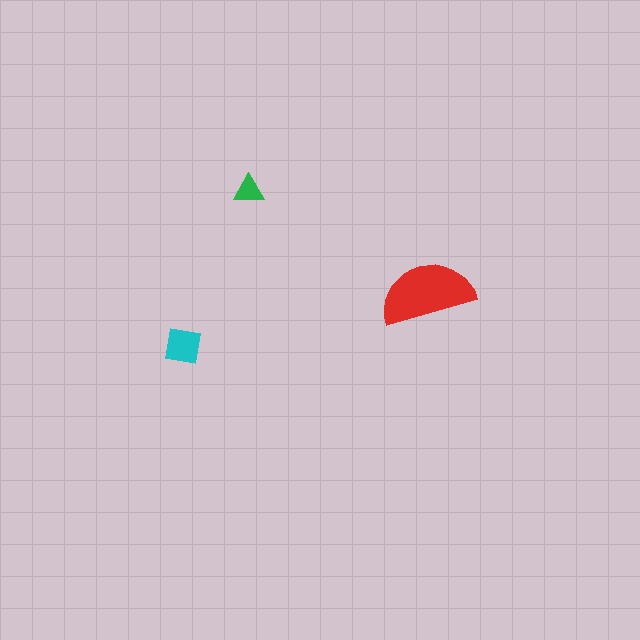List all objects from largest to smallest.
The red semicircle, the cyan square, the green triangle.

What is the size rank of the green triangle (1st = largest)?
3rd.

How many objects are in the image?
There are 3 objects in the image.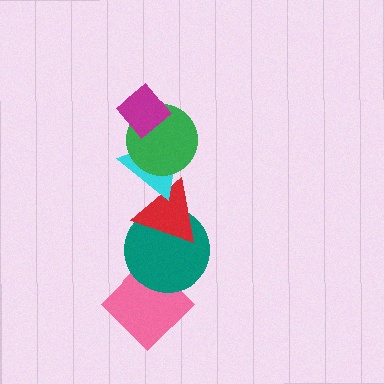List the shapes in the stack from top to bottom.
From top to bottom: the magenta diamond, the green circle, the cyan triangle, the red triangle, the teal circle, the pink diamond.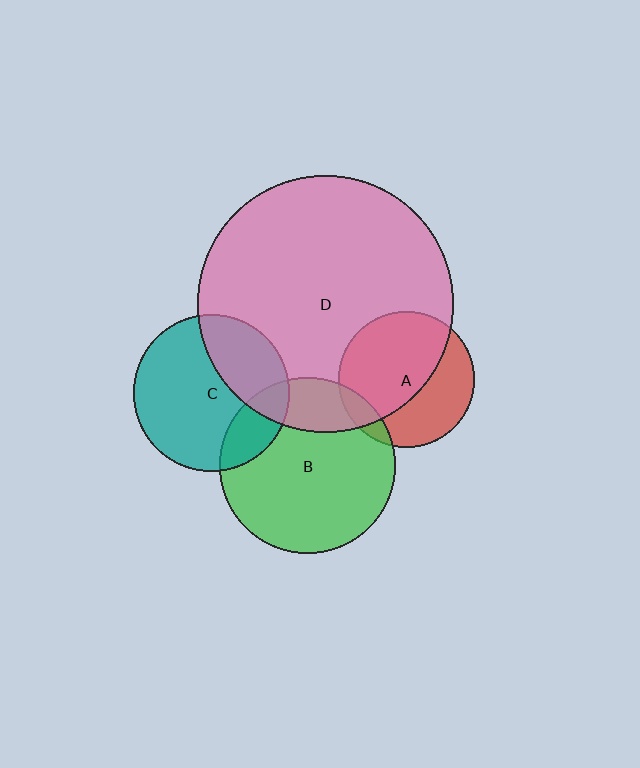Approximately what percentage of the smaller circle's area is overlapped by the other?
Approximately 20%.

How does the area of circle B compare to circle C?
Approximately 1.3 times.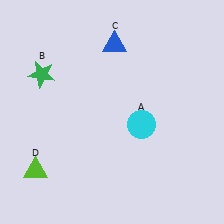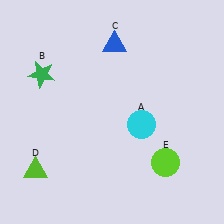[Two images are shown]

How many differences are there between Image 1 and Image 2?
There is 1 difference between the two images.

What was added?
A lime circle (E) was added in Image 2.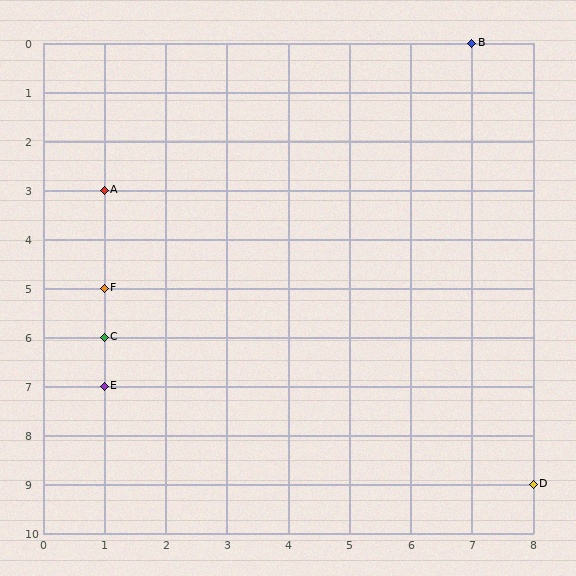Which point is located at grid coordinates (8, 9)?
Point D is at (8, 9).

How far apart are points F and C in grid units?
Points F and C are 1 row apart.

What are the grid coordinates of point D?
Point D is at grid coordinates (8, 9).